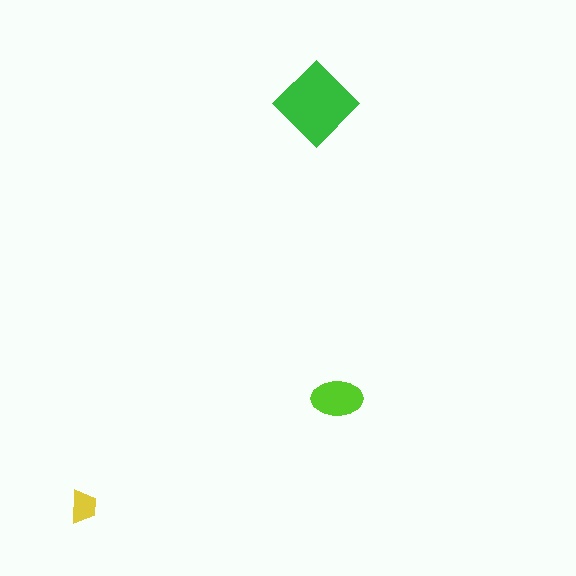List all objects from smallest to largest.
The yellow trapezoid, the lime ellipse, the green diamond.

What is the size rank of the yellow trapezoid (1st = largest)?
3rd.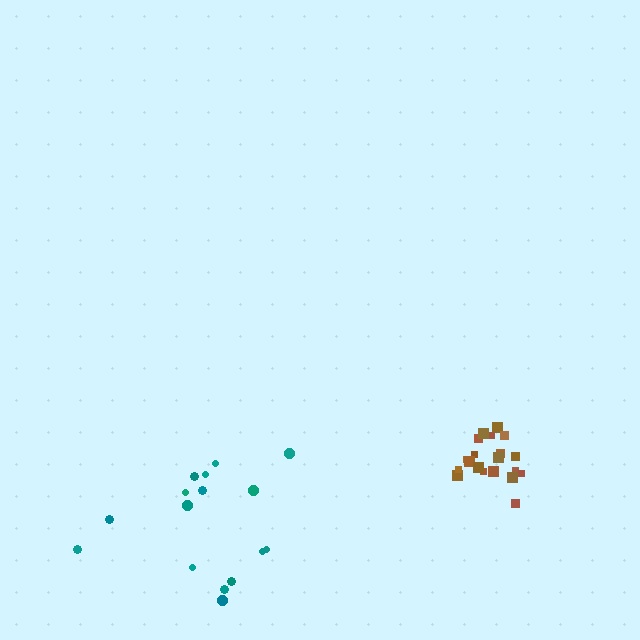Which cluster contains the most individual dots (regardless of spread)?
Brown (20).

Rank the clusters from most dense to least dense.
brown, teal.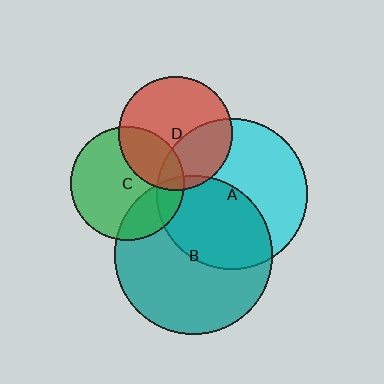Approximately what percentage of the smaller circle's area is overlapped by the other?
Approximately 30%.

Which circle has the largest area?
Circle B (teal).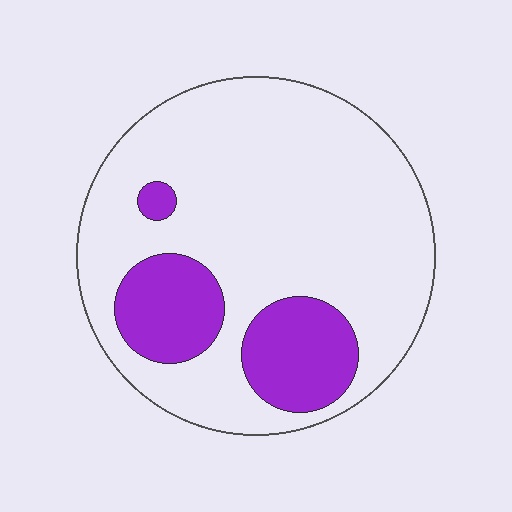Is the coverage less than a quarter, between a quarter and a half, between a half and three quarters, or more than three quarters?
Less than a quarter.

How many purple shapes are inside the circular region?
3.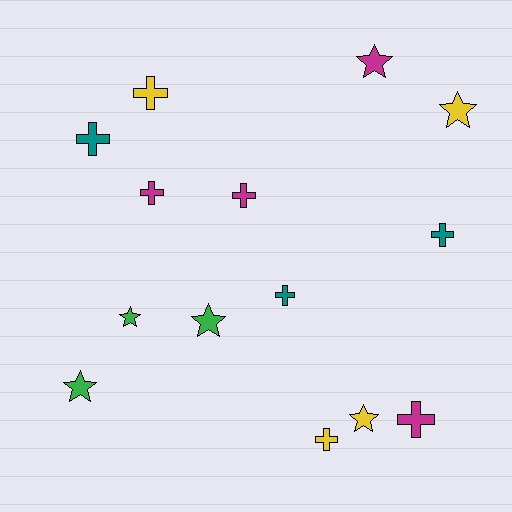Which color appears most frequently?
Yellow, with 4 objects.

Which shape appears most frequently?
Cross, with 8 objects.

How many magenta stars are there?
There is 1 magenta star.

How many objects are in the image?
There are 14 objects.